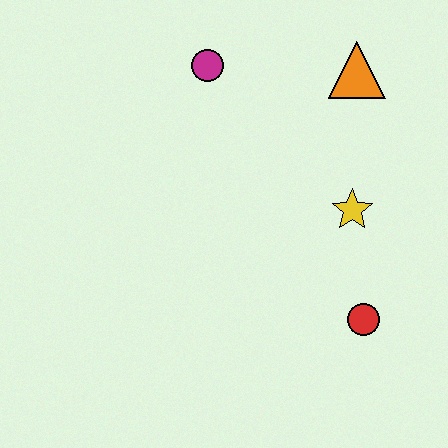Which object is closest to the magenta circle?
The orange triangle is closest to the magenta circle.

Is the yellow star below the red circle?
No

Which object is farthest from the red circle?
The magenta circle is farthest from the red circle.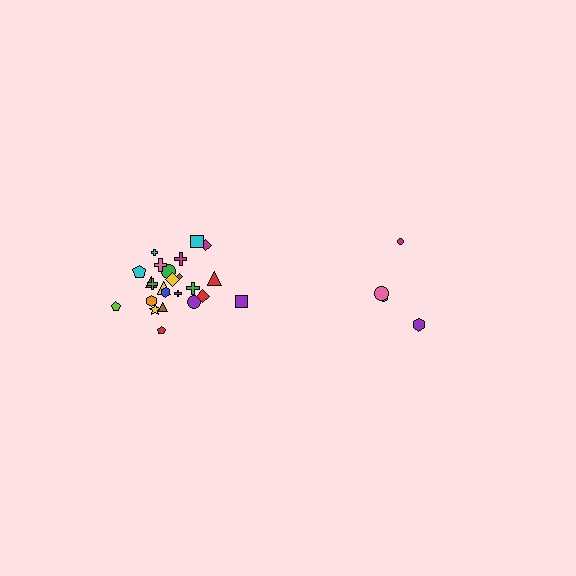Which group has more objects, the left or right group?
The left group.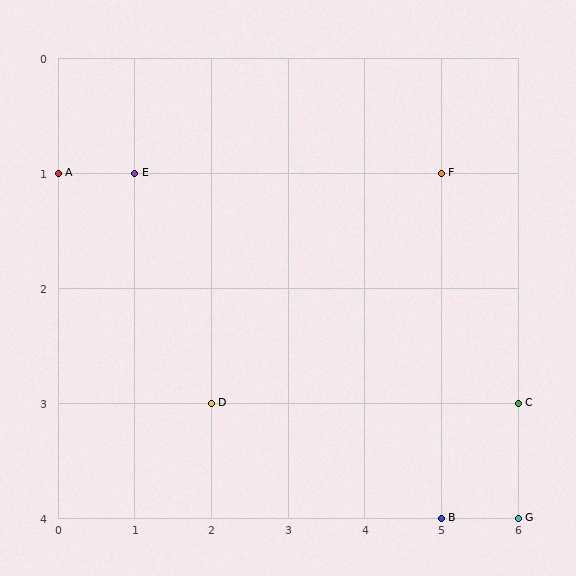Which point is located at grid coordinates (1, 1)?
Point E is at (1, 1).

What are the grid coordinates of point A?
Point A is at grid coordinates (0, 1).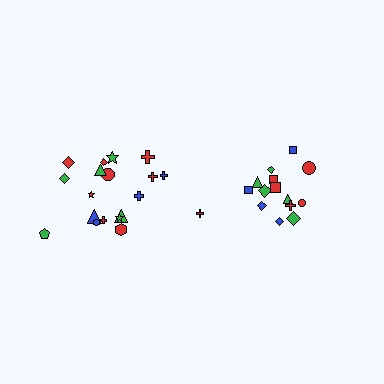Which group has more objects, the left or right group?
The left group.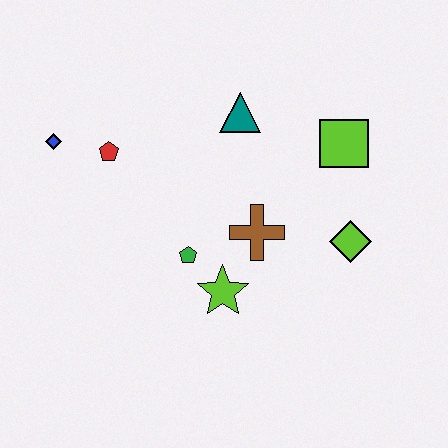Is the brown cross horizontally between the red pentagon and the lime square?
Yes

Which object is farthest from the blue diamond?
The lime diamond is farthest from the blue diamond.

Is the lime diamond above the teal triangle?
No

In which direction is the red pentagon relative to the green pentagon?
The red pentagon is above the green pentagon.